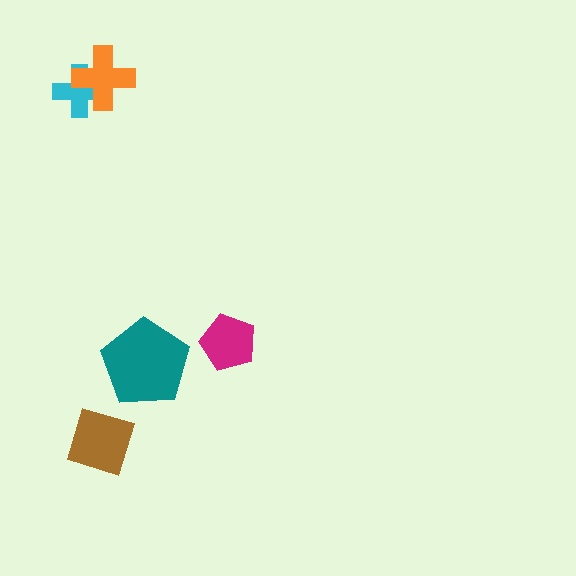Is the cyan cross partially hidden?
Yes, it is partially covered by another shape.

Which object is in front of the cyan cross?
The orange cross is in front of the cyan cross.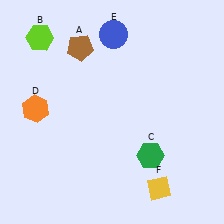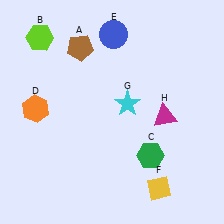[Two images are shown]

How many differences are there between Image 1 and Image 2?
There are 2 differences between the two images.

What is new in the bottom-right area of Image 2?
A magenta triangle (H) was added in the bottom-right area of Image 2.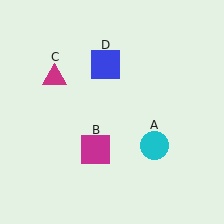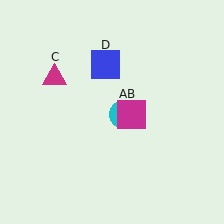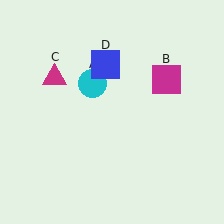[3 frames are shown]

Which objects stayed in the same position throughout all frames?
Magenta triangle (object C) and blue square (object D) remained stationary.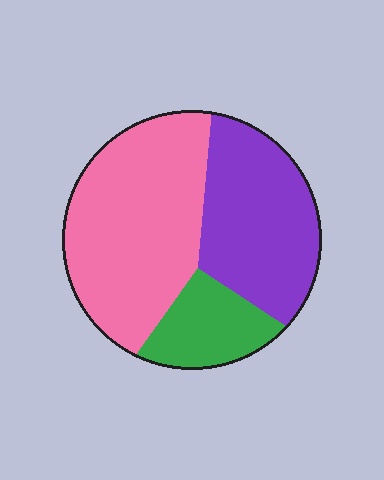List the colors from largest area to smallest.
From largest to smallest: pink, purple, green.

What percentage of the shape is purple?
Purple covers 35% of the shape.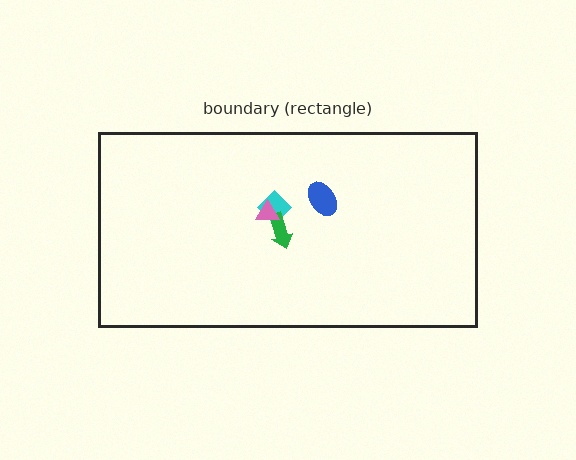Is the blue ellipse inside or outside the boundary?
Inside.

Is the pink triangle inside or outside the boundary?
Inside.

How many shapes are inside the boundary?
4 inside, 0 outside.